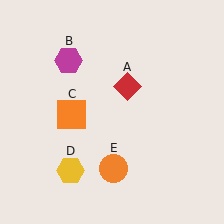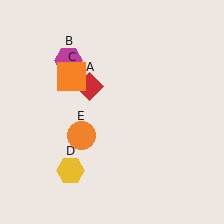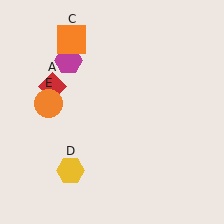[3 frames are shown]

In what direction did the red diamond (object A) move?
The red diamond (object A) moved left.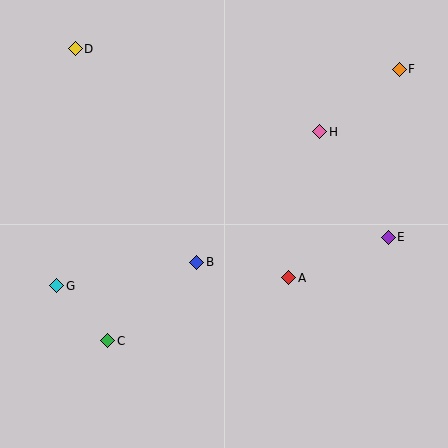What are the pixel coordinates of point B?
Point B is at (197, 262).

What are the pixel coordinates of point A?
Point A is at (288, 278).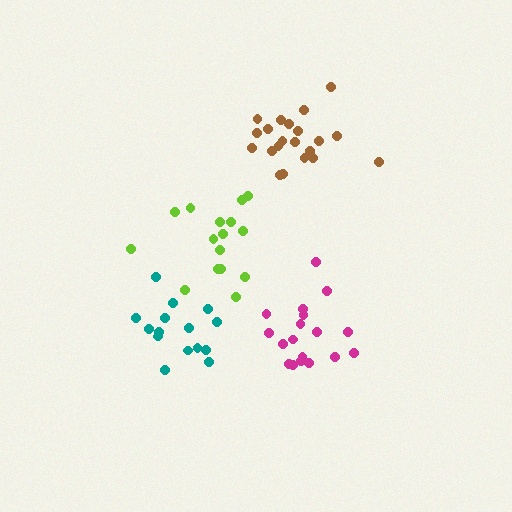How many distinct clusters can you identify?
There are 4 distinct clusters.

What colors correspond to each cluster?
The clusters are colored: brown, magenta, teal, lime.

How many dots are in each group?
Group 1: 21 dots, Group 2: 18 dots, Group 3: 15 dots, Group 4: 16 dots (70 total).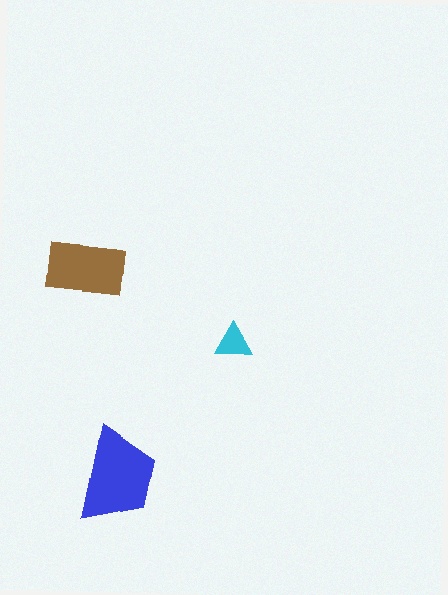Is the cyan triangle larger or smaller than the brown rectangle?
Smaller.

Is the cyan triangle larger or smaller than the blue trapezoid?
Smaller.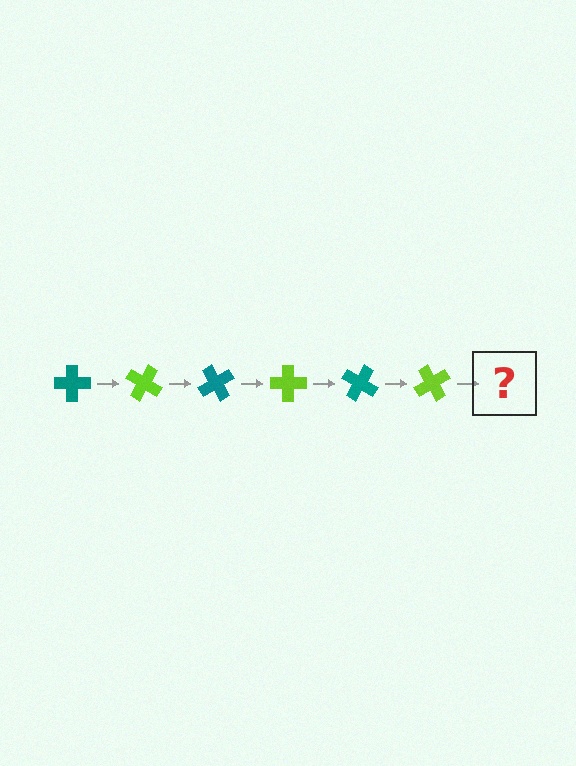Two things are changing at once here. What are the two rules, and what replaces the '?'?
The two rules are that it rotates 30 degrees each step and the color cycles through teal and lime. The '?' should be a teal cross, rotated 180 degrees from the start.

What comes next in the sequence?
The next element should be a teal cross, rotated 180 degrees from the start.